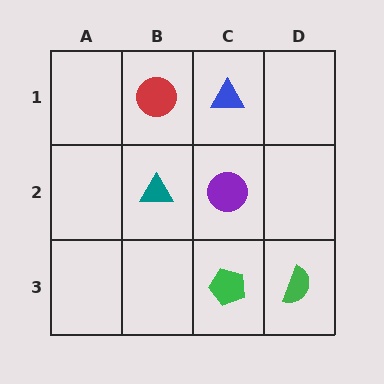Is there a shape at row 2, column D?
No, that cell is empty.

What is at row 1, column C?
A blue triangle.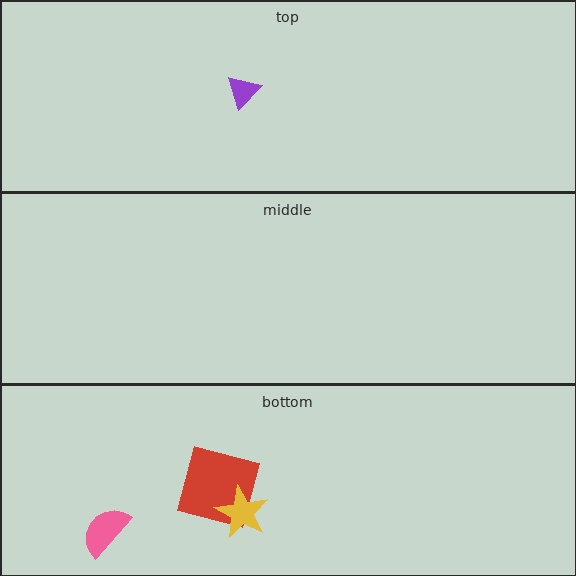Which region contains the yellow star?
The bottom region.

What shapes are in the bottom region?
The pink semicircle, the red square, the yellow star.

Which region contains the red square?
The bottom region.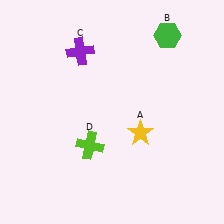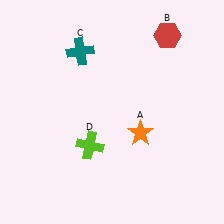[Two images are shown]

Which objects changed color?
A changed from yellow to orange. B changed from green to red. C changed from purple to teal.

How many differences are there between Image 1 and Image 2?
There are 3 differences between the two images.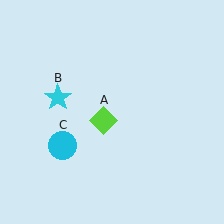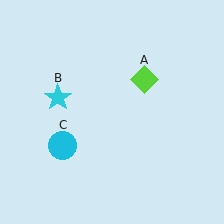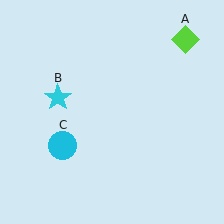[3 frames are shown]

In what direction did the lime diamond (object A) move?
The lime diamond (object A) moved up and to the right.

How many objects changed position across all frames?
1 object changed position: lime diamond (object A).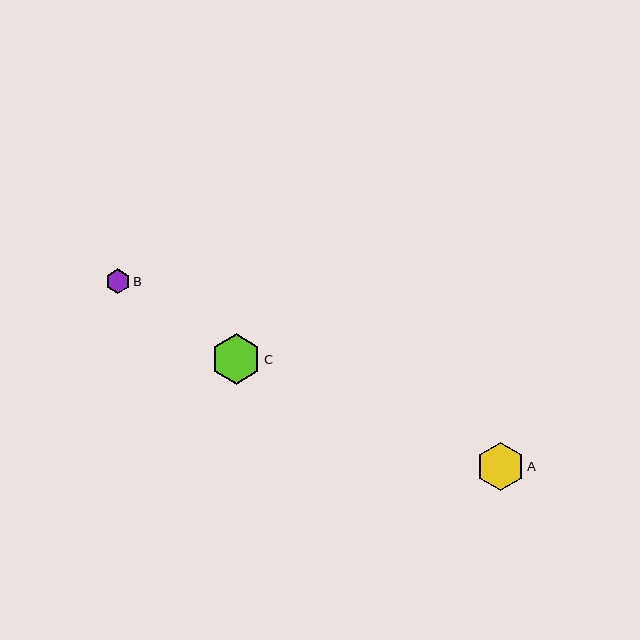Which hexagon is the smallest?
Hexagon B is the smallest with a size of approximately 25 pixels.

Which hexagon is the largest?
Hexagon C is the largest with a size of approximately 50 pixels.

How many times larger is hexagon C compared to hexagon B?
Hexagon C is approximately 2.0 times the size of hexagon B.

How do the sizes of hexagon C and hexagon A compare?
Hexagon C and hexagon A are approximately the same size.